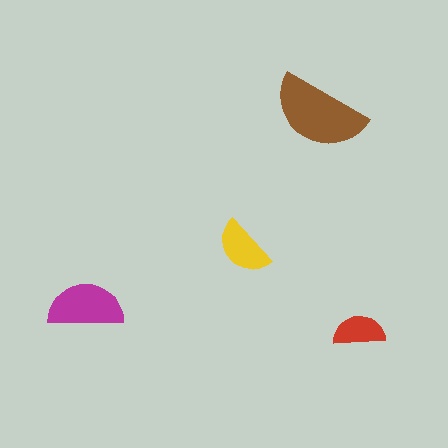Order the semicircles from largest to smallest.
the brown one, the magenta one, the yellow one, the red one.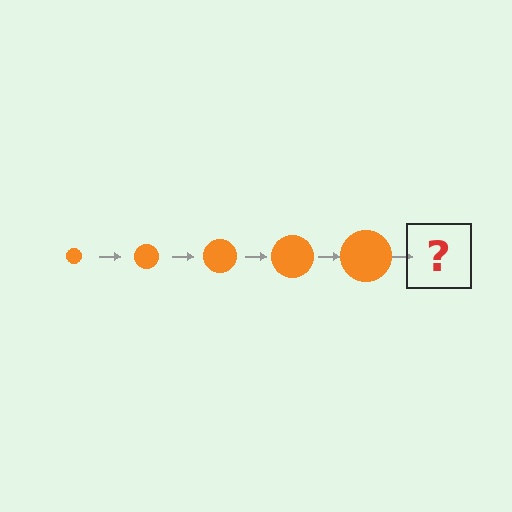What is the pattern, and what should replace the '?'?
The pattern is that the circle gets progressively larger each step. The '?' should be an orange circle, larger than the previous one.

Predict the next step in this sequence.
The next step is an orange circle, larger than the previous one.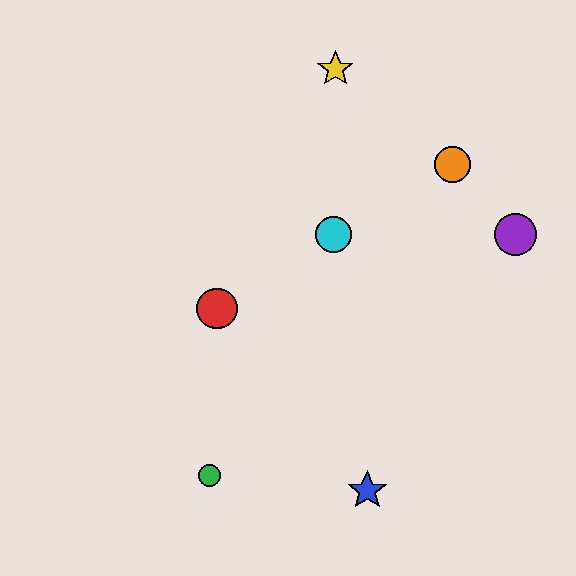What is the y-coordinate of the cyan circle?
The cyan circle is at y≈234.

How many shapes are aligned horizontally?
2 shapes (the purple circle, the cyan circle) are aligned horizontally.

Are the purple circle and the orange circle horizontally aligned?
No, the purple circle is at y≈234 and the orange circle is at y≈165.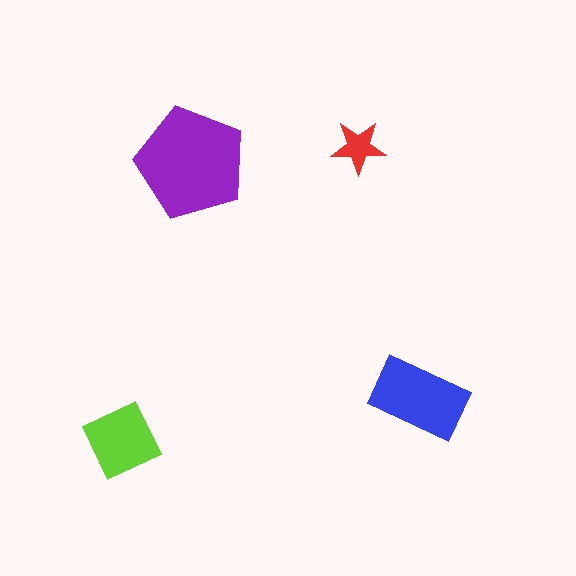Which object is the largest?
The purple pentagon.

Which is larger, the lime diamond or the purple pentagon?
The purple pentagon.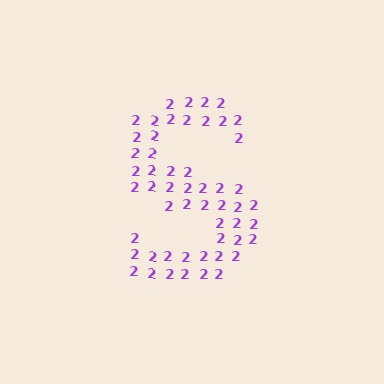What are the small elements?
The small elements are digit 2's.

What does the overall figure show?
The overall figure shows the letter S.